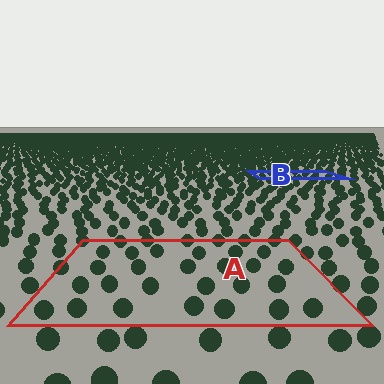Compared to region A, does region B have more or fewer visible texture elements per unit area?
Region B has more texture elements per unit area — they are packed more densely because it is farther away.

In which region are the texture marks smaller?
The texture marks are smaller in region B, because it is farther away.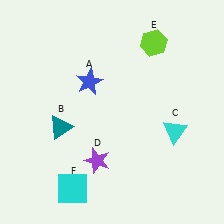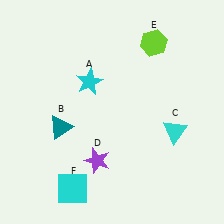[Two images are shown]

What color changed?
The star (A) changed from blue in Image 1 to cyan in Image 2.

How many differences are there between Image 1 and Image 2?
There is 1 difference between the two images.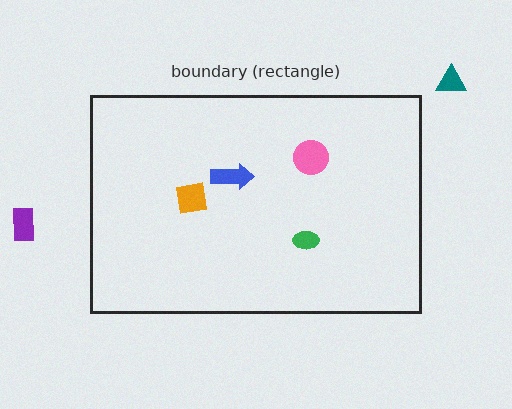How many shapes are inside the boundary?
4 inside, 2 outside.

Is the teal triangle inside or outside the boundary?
Outside.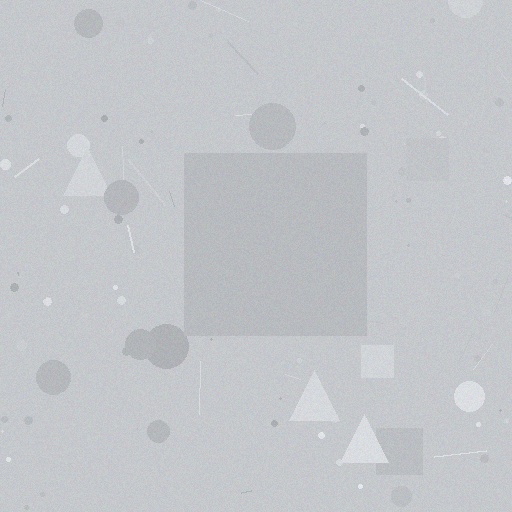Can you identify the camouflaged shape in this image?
The camouflaged shape is a square.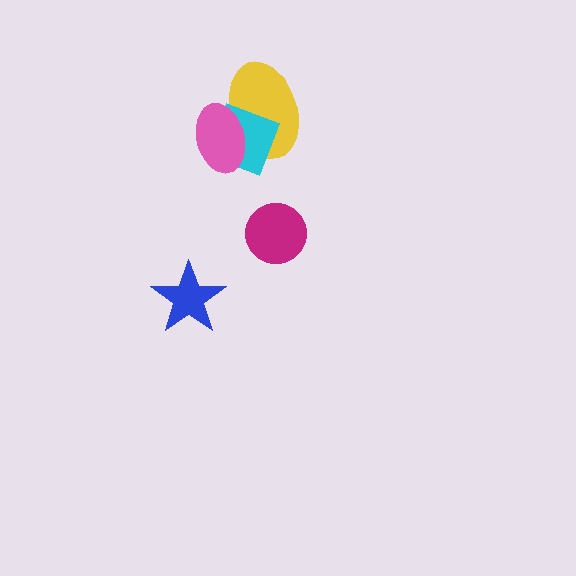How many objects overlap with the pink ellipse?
2 objects overlap with the pink ellipse.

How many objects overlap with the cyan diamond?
2 objects overlap with the cyan diamond.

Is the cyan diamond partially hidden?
Yes, it is partially covered by another shape.